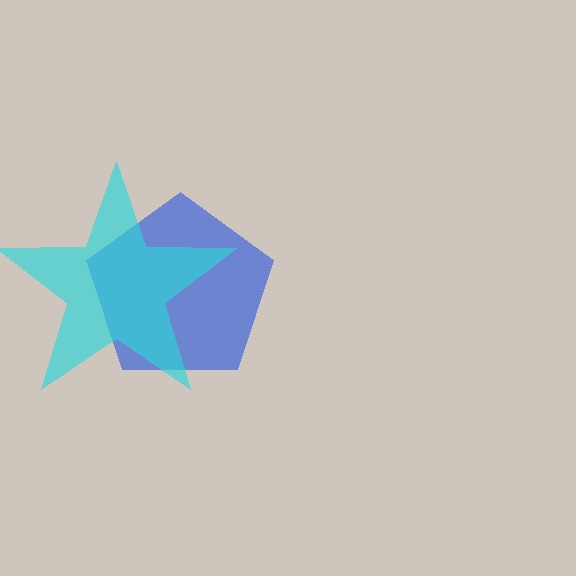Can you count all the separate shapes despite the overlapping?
Yes, there are 2 separate shapes.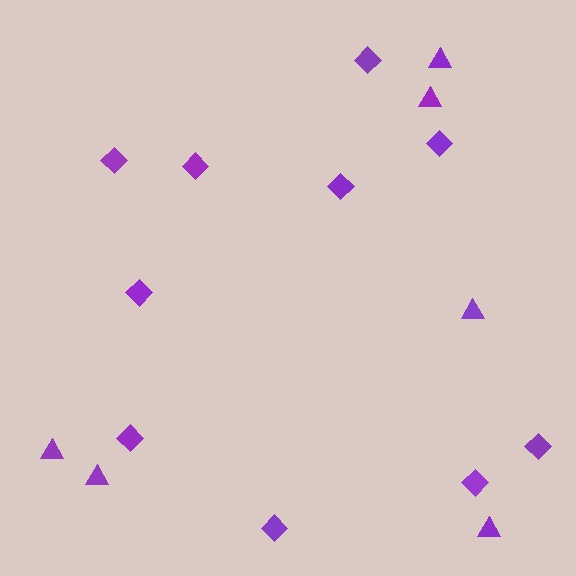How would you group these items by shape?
There are 2 groups: one group of triangles (6) and one group of diamonds (10).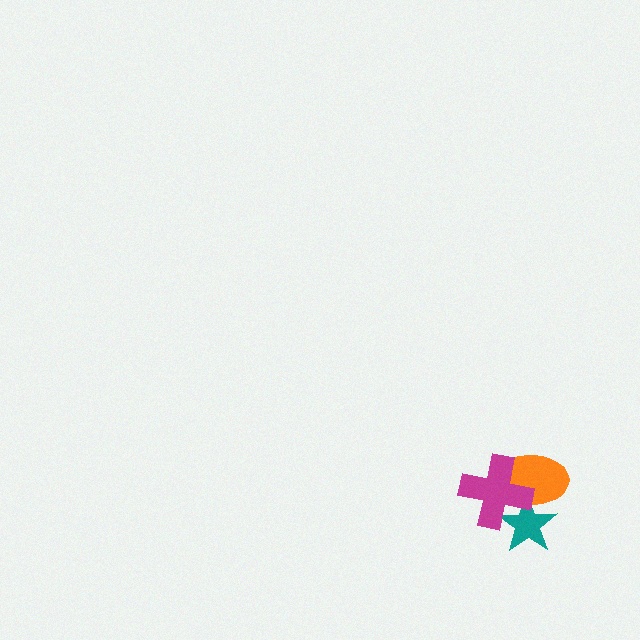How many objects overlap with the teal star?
2 objects overlap with the teal star.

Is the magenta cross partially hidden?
No, no other shape covers it.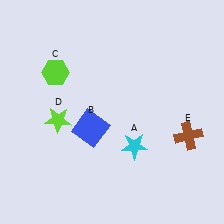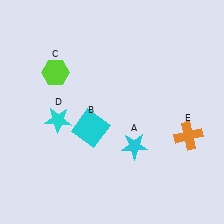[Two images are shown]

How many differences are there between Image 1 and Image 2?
There are 3 differences between the two images.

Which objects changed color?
B changed from blue to cyan. D changed from lime to cyan. E changed from brown to orange.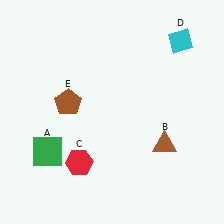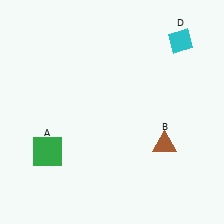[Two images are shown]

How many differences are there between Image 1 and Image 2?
There are 2 differences between the two images.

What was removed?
The brown pentagon (E), the red hexagon (C) were removed in Image 2.